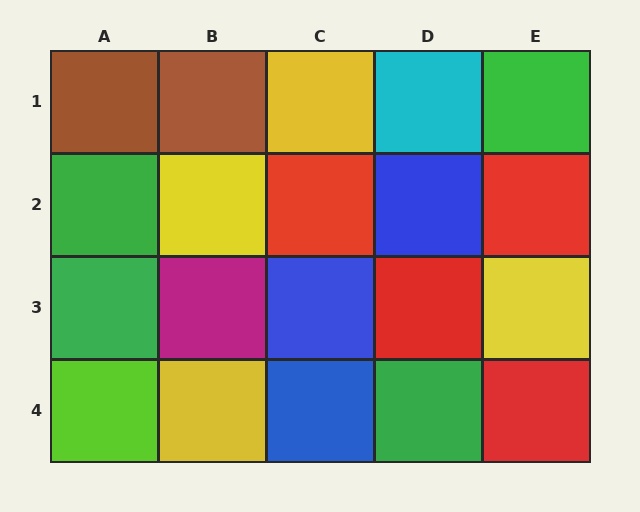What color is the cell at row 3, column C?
Blue.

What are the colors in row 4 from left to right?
Lime, yellow, blue, green, red.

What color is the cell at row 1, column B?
Brown.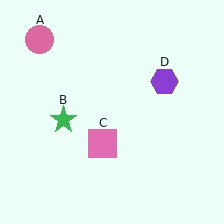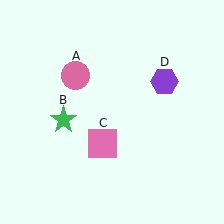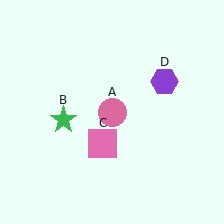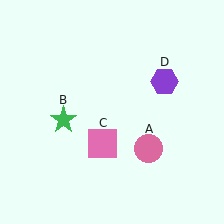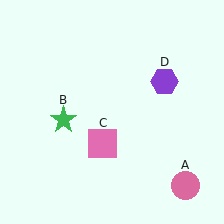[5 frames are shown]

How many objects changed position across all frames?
1 object changed position: pink circle (object A).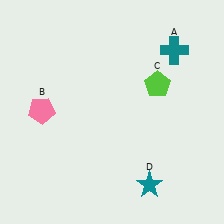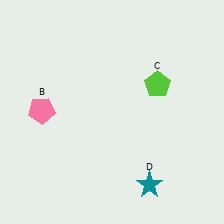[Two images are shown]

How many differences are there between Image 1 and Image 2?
There is 1 difference between the two images.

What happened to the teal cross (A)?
The teal cross (A) was removed in Image 2. It was in the top-right area of Image 1.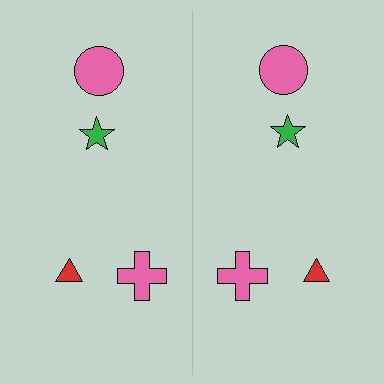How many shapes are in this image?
There are 8 shapes in this image.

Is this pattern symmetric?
Yes, this pattern has bilateral (reflection) symmetry.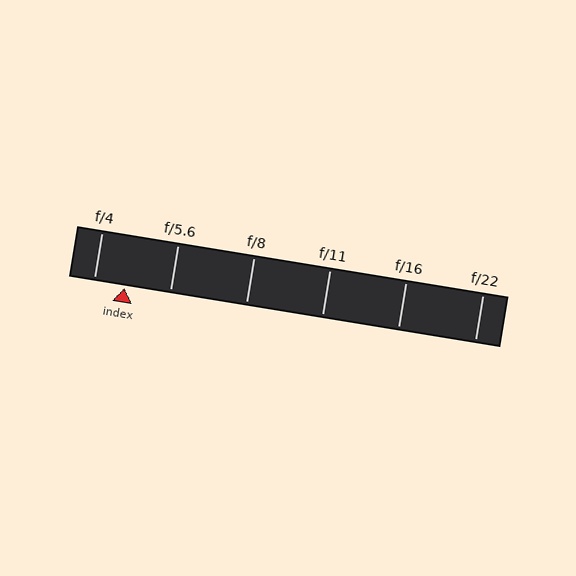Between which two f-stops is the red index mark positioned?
The index mark is between f/4 and f/5.6.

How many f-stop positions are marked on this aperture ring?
There are 6 f-stop positions marked.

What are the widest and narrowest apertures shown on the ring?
The widest aperture shown is f/4 and the narrowest is f/22.